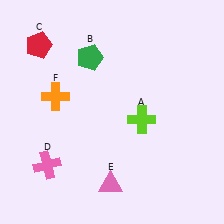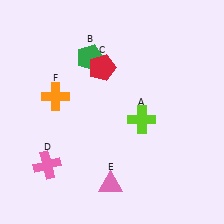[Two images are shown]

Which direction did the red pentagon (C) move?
The red pentagon (C) moved right.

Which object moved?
The red pentagon (C) moved right.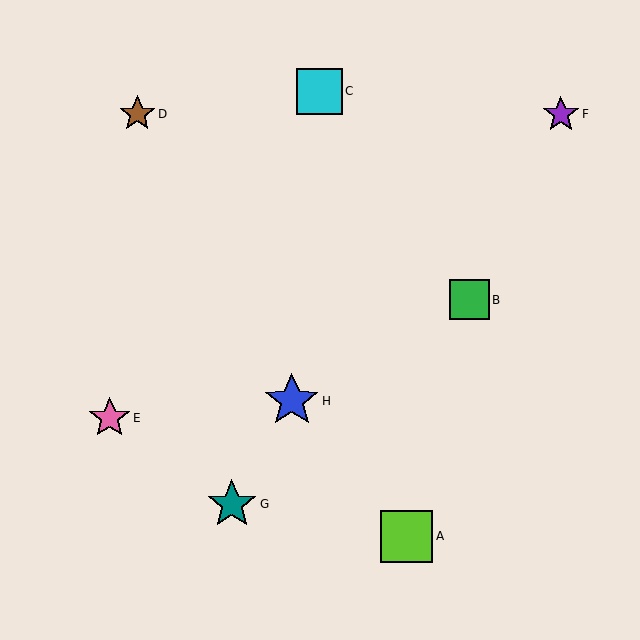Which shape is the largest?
The blue star (labeled H) is the largest.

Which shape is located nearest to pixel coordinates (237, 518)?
The teal star (labeled G) at (232, 504) is nearest to that location.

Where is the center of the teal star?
The center of the teal star is at (232, 504).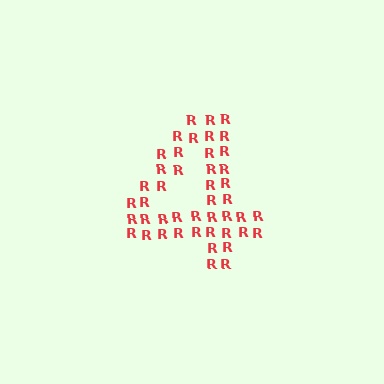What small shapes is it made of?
It is made of small letter R's.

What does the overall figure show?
The overall figure shows the digit 4.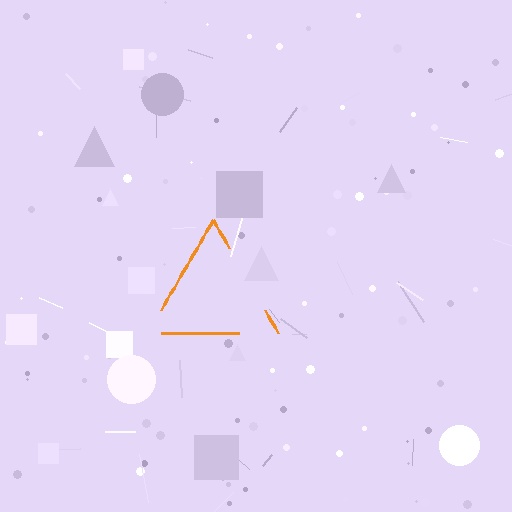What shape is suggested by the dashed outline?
The dashed outline suggests a triangle.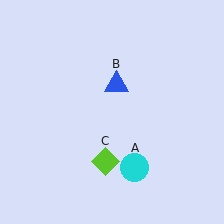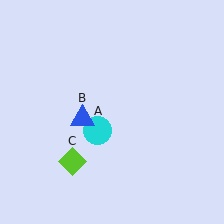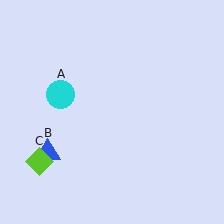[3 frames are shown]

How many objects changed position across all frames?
3 objects changed position: cyan circle (object A), blue triangle (object B), lime diamond (object C).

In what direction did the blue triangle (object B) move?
The blue triangle (object B) moved down and to the left.